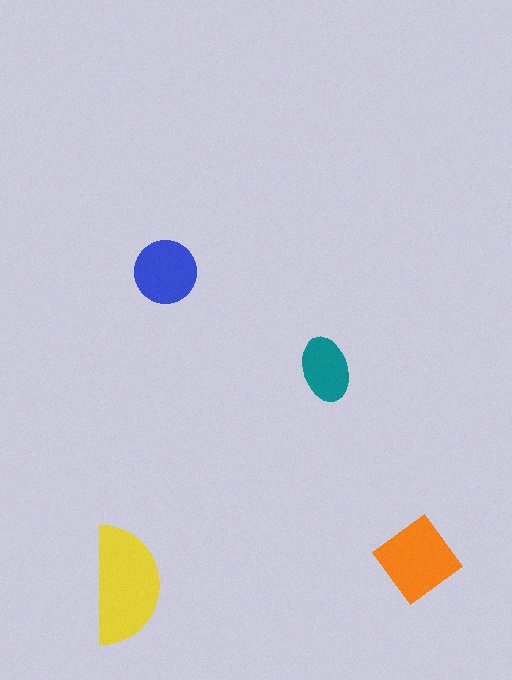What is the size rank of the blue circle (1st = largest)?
3rd.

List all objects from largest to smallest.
The yellow semicircle, the orange diamond, the blue circle, the teal ellipse.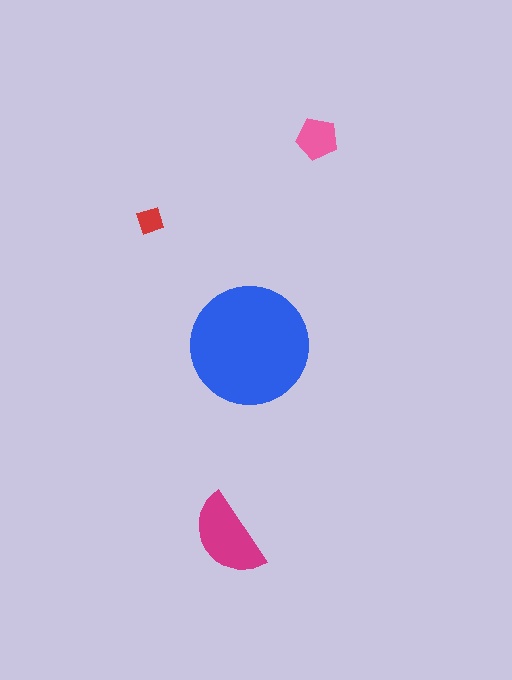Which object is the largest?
The blue circle.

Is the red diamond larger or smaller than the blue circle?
Smaller.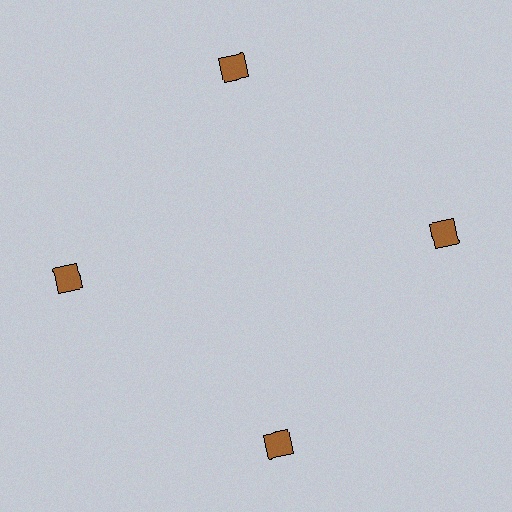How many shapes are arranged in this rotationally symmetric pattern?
There are 4 shapes, arranged in 4 groups of 1.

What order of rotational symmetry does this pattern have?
This pattern has 4-fold rotational symmetry.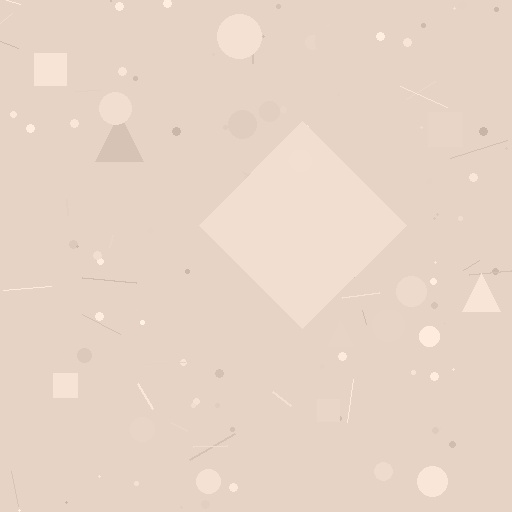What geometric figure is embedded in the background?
A diamond is embedded in the background.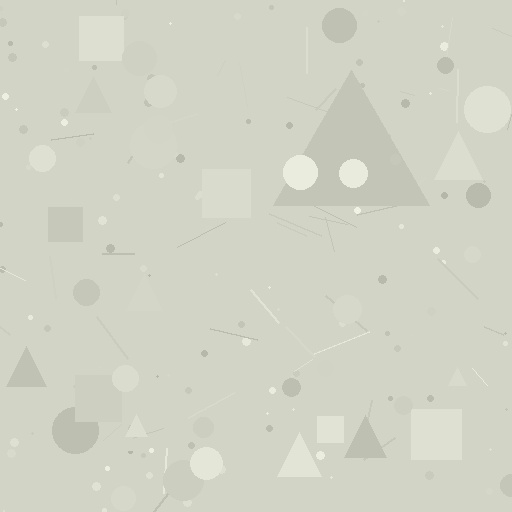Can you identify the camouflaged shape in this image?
The camouflaged shape is a triangle.